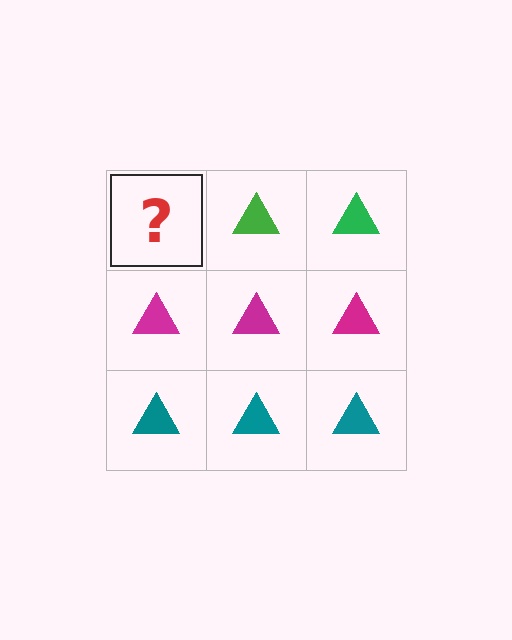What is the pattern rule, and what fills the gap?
The rule is that each row has a consistent color. The gap should be filled with a green triangle.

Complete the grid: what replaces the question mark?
The question mark should be replaced with a green triangle.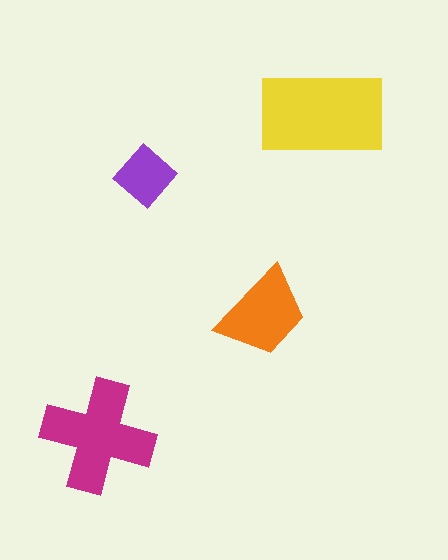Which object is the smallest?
The purple diamond.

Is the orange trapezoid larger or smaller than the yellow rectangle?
Smaller.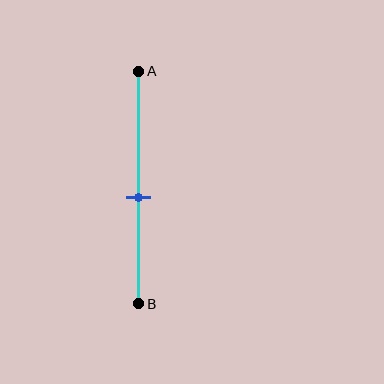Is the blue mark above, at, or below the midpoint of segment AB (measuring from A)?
The blue mark is below the midpoint of segment AB.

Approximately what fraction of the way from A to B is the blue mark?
The blue mark is approximately 55% of the way from A to B.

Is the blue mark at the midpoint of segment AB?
No, the mark is at about 55% from A, not at the 50% midpoint.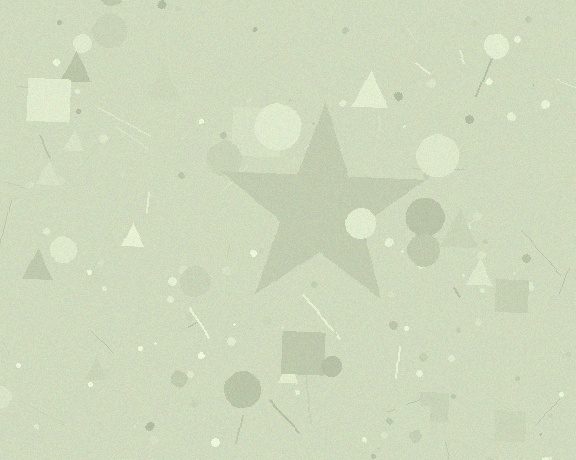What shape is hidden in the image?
A star is hidden in the image.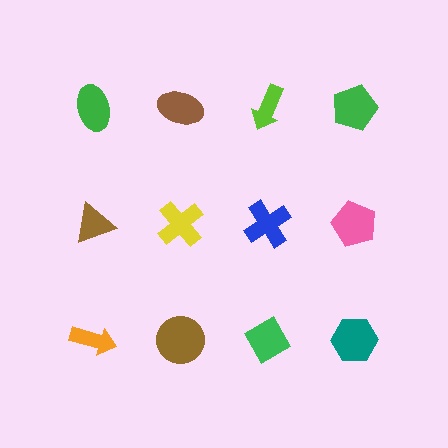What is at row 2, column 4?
A pink pentagon.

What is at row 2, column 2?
A yellow cross.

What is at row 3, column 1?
An orange arrow.